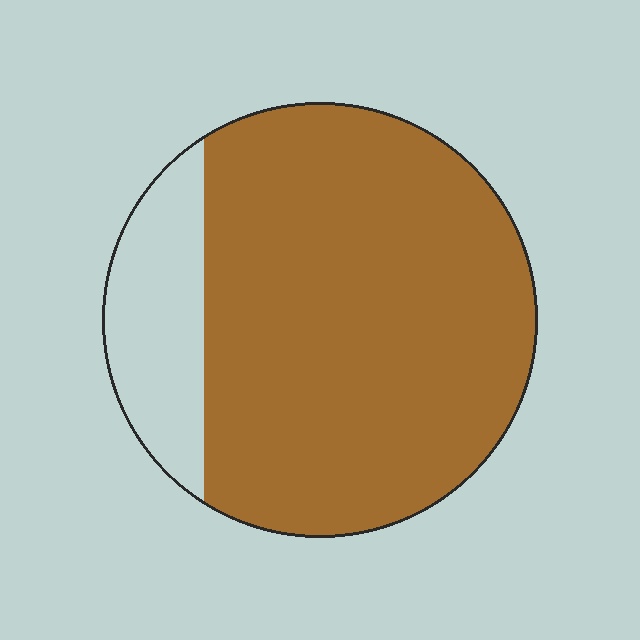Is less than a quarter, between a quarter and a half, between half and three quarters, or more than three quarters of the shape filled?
More than three quarters.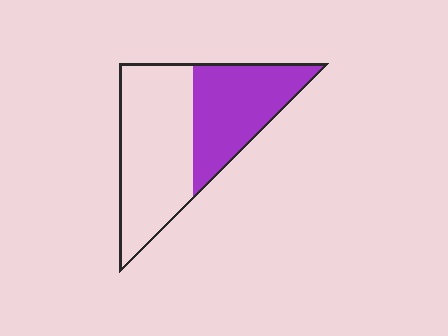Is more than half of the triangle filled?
No.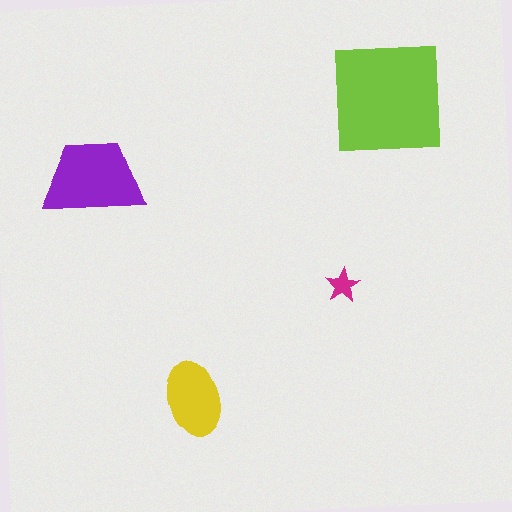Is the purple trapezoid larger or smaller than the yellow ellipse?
Larger.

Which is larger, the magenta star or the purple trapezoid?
The purple trapezoid.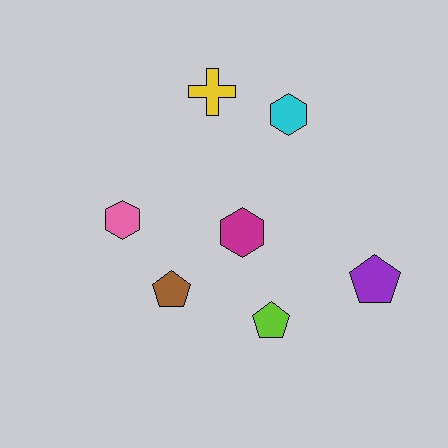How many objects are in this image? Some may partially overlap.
There are 7 objects.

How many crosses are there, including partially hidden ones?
There is 1 cross.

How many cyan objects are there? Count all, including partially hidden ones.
There is 1 cyan object.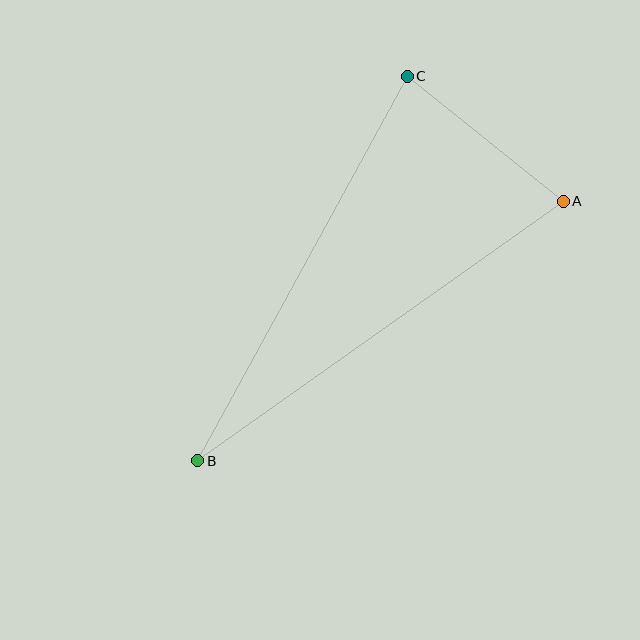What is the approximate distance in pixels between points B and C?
The distance between B and C is approximately 438 pixels.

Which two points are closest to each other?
Points A and C are closest to each other.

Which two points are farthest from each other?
Points A and B are farthest from each other.